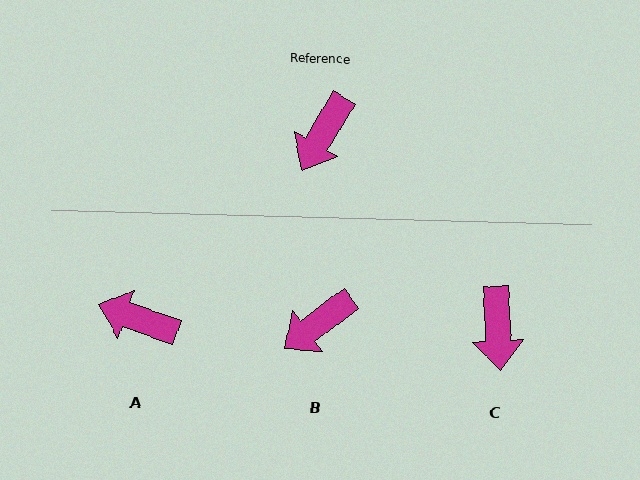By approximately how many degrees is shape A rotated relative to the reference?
Approximately 79 degrees clockwise.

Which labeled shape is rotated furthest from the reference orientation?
A, about 79 degrees away.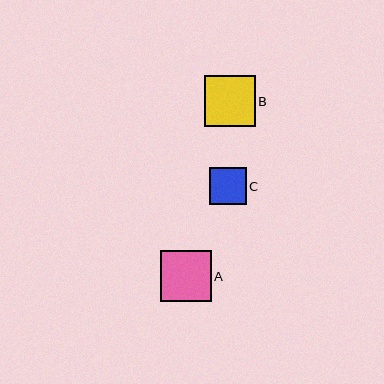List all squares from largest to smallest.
From largest to smallest: A, B, C.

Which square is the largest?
Square A is the largest with a size of approximately 51 pixels.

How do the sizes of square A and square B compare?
Square A and square B are approximately the same size.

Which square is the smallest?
Square C is the smallest with a size of approximately 36 pixels.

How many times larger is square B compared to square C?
Square B is approximately 1.4 times the size of square C.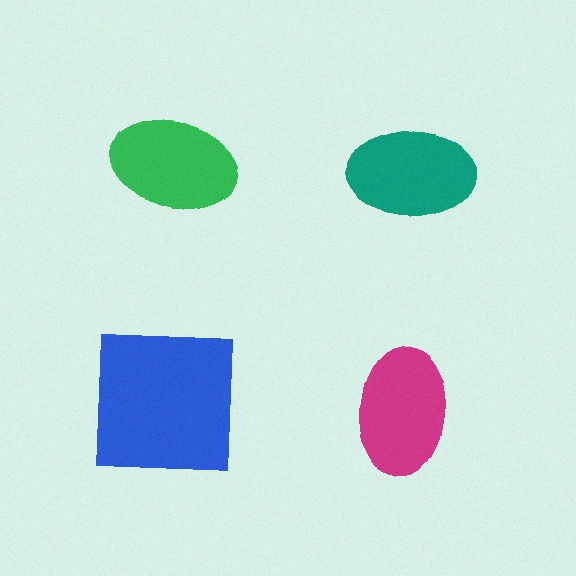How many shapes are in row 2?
2 shapes.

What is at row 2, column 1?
A blue square.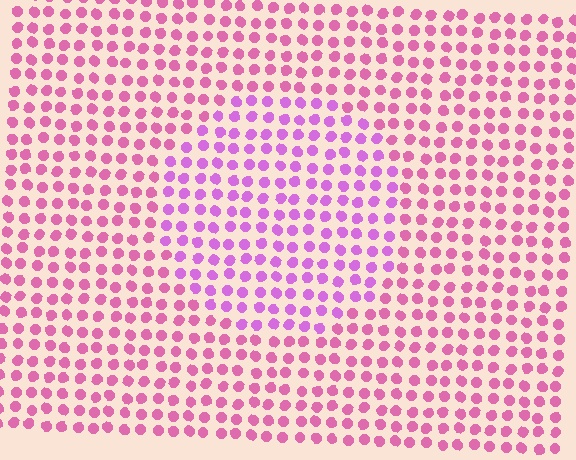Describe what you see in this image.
The image is filled with small pink elements in a uniform arrangement. A circle-shaped region is visible where the elements are tinted to a slightly different hue, forming a subtle color boundary.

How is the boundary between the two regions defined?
The boundary is defined purely by a slight shift in hue (about 30 degrees). Spacing, size, and orientation are identical on both sides.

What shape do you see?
I see a circle.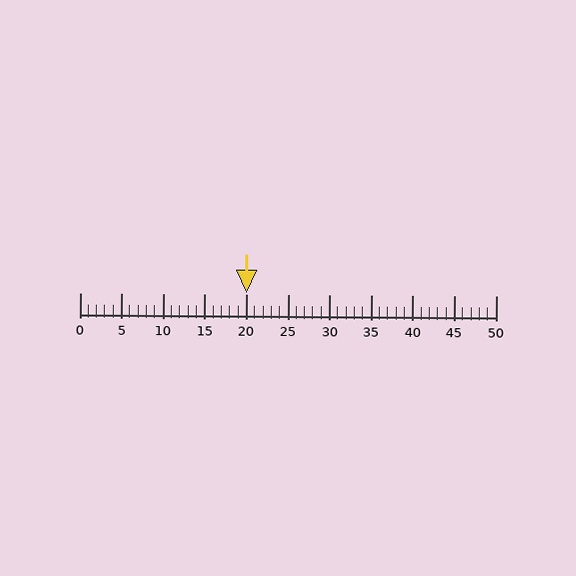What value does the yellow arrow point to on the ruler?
The yellow arrow points to approximately 20.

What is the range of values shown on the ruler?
The ruler shows values from 0 to 50.